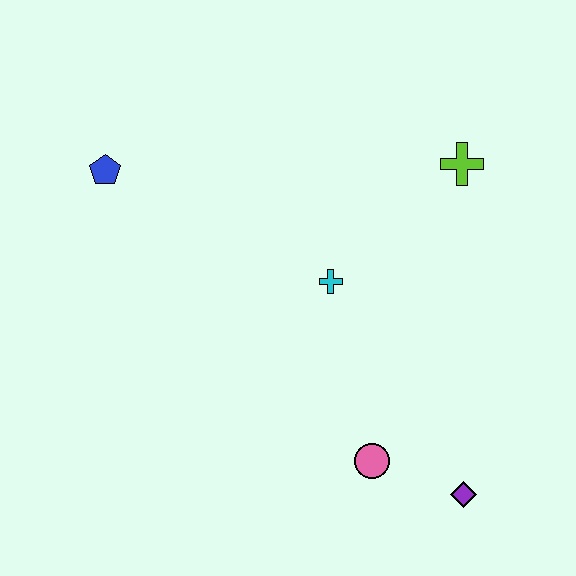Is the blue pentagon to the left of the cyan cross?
Yes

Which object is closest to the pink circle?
The purple diamond is closest to the pink circle.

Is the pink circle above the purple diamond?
Yes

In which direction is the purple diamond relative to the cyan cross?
The purple diamond is below the cyan cross.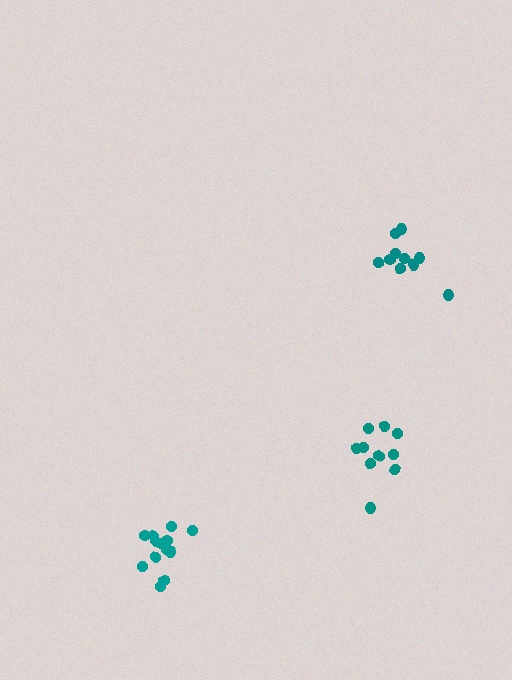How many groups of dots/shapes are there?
There are 3 groups.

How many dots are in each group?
Group 1: 10 dots, Group 2: 10 dots, Group 3: 13 dots (33 total).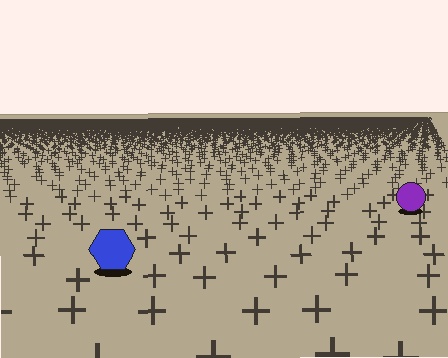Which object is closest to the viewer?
The blue hexagon is closest. The texture marks near it are larger and more spread out.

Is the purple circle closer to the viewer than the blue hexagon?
No. The blue hexagon is closer — you can tell from the texture gradient: the ground texture is coarser near it.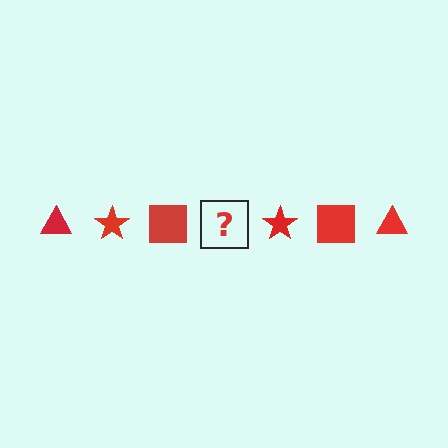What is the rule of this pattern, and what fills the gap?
The rule is that the pattern cycles through triangle, star, square shapes in red. The gap should be filled with a red triangle.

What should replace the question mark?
The question mark should be replaced with a red triangle.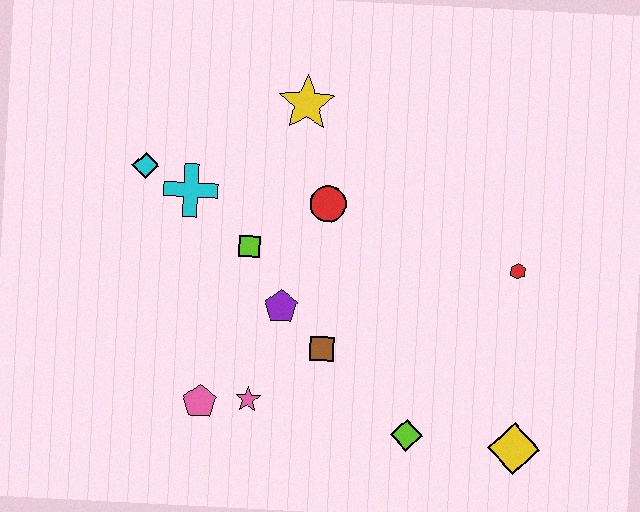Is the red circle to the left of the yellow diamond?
Yes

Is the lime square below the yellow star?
Yes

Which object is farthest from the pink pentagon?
The red hexagon is farthest from the pink pentagon.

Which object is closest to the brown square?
The purple pentagon is closest to the brown square.